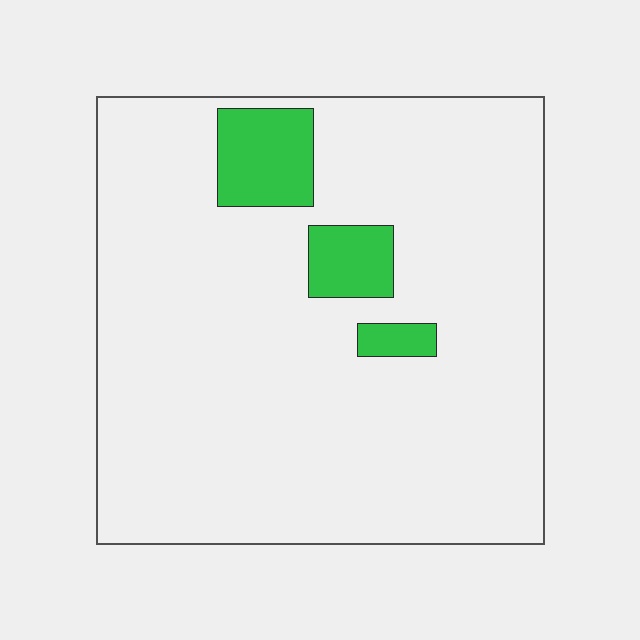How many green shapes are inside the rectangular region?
3.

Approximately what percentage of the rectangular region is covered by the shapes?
Approximately 10%.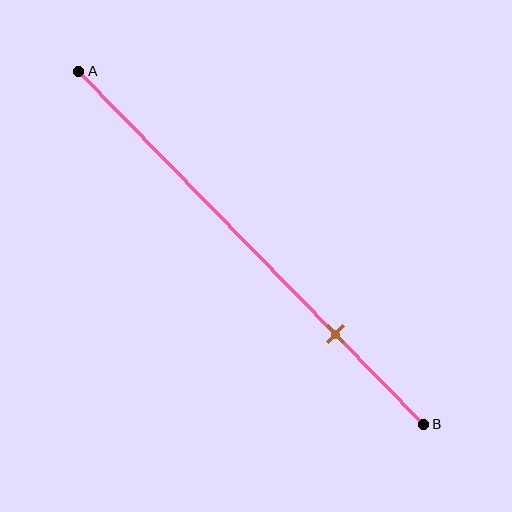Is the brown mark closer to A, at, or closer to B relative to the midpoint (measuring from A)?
The brown mark is closer to point B than the midpoint of segment AB.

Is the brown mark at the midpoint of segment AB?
No, the mark is at about 75% from A, not at the 50% midpoint.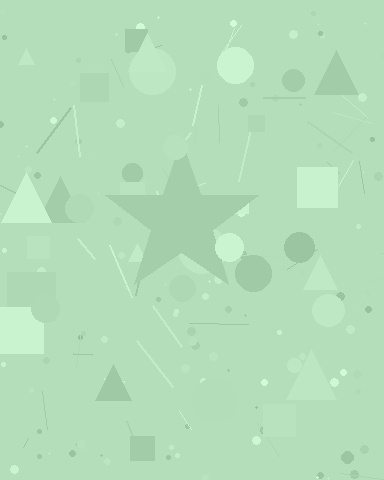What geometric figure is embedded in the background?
A star is embedded in the background.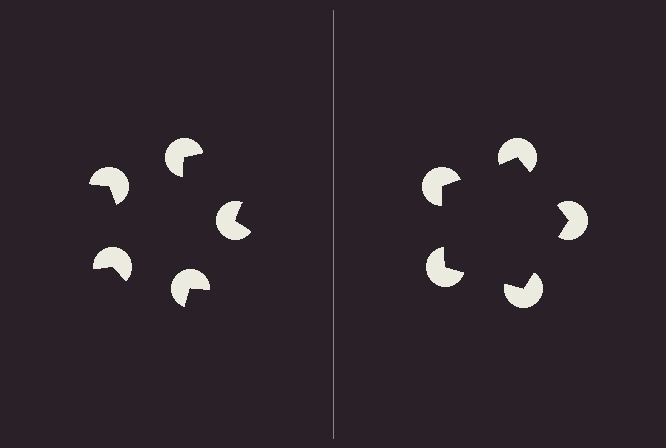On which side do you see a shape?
An illusory pentagon appears on the right side. On the left side the wedge cuts are rotated, so no coherent shape forms.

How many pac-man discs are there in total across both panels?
10 — 5 on each side.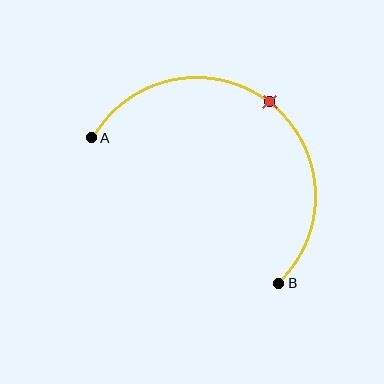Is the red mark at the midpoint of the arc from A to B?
Yes. The red mark lies on the arc at equal arc-length from both A and B — it is the arc midpoint.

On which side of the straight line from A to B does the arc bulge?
The arc bulges above and to the right of the straight line connecting A and B.